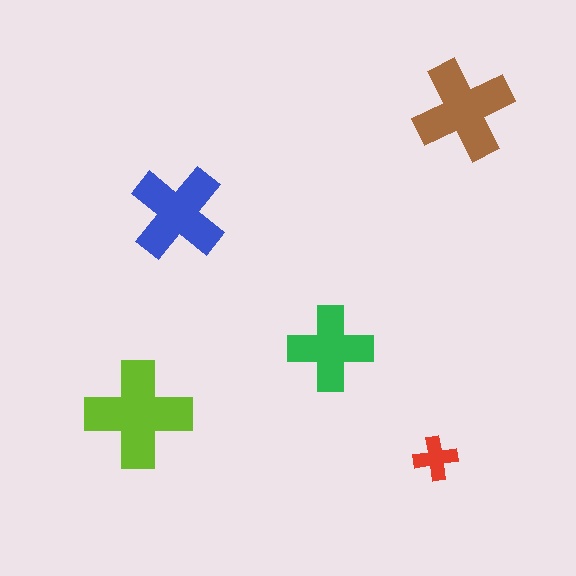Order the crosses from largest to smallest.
the lime one, the brown one, the blue one, the green one, the red one.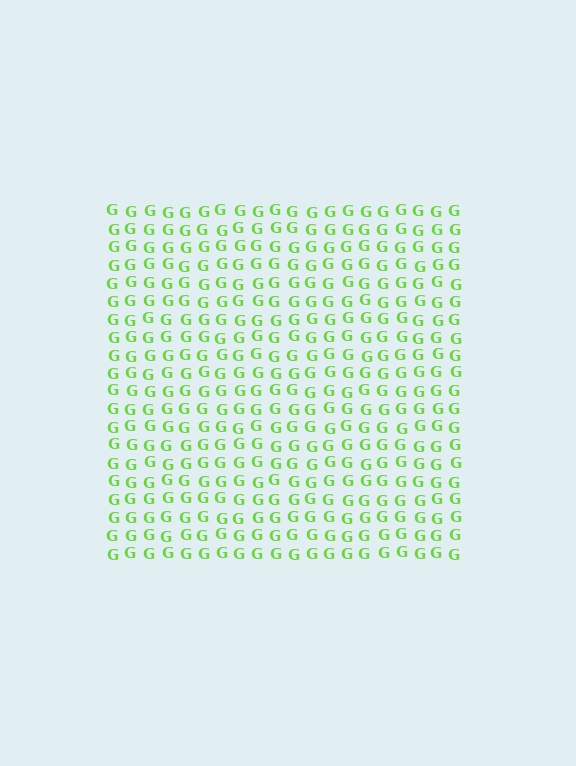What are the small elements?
The small elements are letter G's.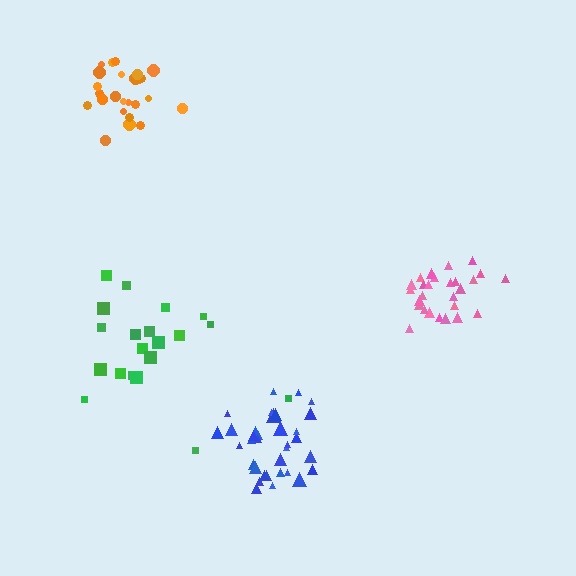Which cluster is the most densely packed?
Orange.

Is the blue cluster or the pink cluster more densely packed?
Pink.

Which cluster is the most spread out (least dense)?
Green.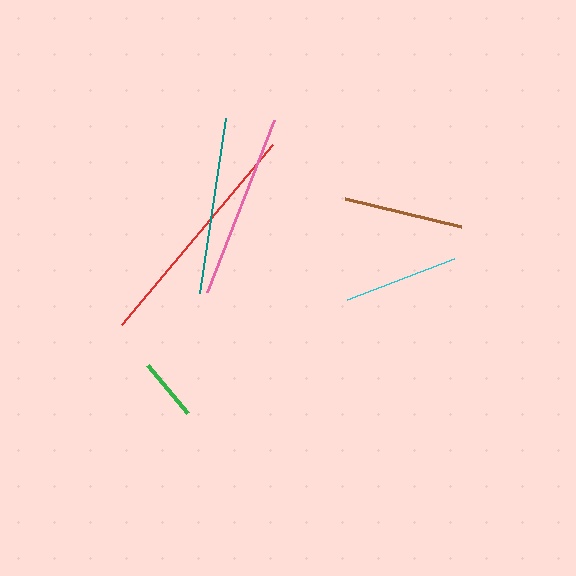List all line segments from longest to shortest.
From longest to shortest: red, pink, teal, brown, cyan, green.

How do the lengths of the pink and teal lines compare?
The pink and teal lines are approximately the same length.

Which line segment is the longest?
The red line is the longest at approximately 234 pixels.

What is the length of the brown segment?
The brown segment is approximately 119 pixels long.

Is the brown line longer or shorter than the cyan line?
The brown line is longer than the cyan line.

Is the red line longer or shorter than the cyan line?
The red line is longer than the cyan line.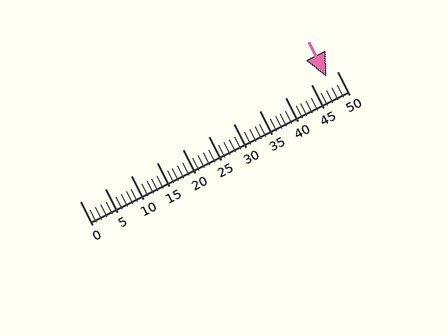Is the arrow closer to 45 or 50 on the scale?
The arrow is closer to 50.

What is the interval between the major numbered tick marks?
The major tick marks are spaced 5 units apart.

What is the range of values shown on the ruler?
The ruler shows values from 0 to 50.